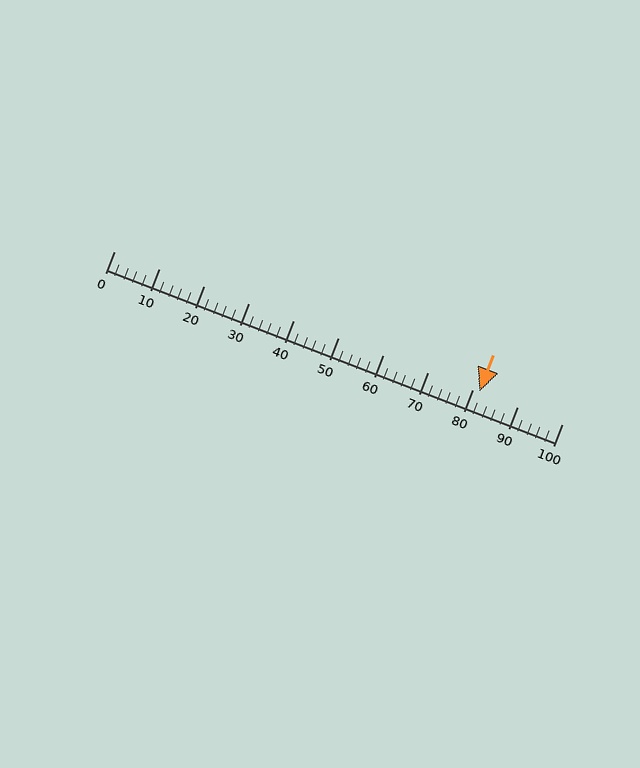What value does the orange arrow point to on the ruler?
The orange arrow points to approximately 82.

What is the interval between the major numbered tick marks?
The major tick marks are spaced 10 units apart.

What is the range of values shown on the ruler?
The ruler shows values from 0 to 100.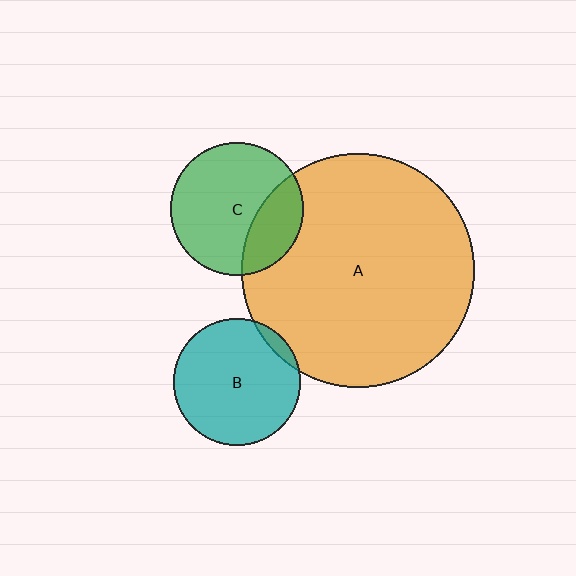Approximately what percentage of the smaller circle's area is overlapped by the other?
Approximately 5%.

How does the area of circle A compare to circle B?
Approximately 3.4 times.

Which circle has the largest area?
Circle A (orange).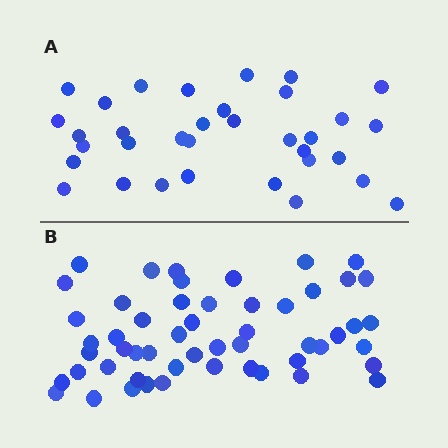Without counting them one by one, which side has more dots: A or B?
Region B (the bottom region) has more dots.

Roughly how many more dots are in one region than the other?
Region B has approximately 20 more dots than region A.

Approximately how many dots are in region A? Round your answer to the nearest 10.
About 30 dots. (The exact count is 34, which rounds to 30.)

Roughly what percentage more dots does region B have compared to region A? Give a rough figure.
About 55% more.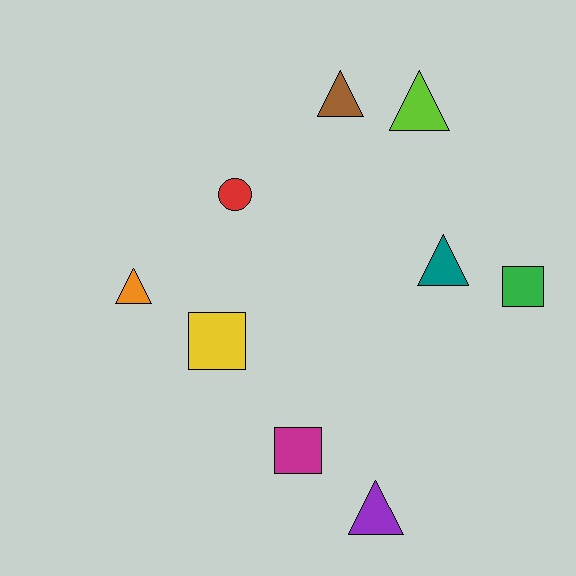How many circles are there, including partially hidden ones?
There is 1 circle.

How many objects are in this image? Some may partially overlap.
There are 9 objects.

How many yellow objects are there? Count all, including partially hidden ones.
There is 1 yellow object.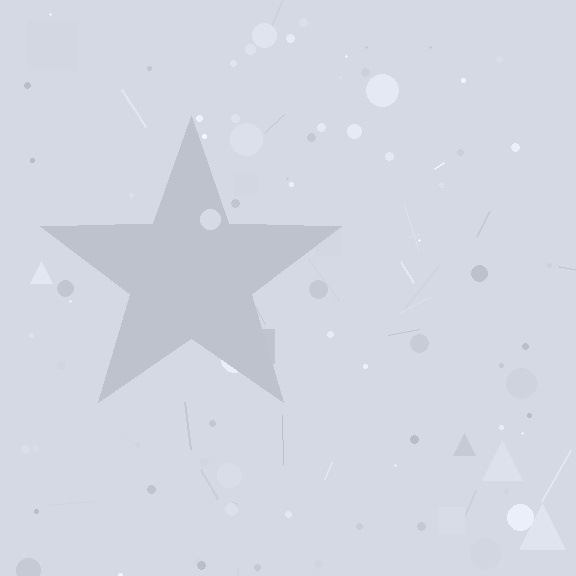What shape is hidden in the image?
A star is hidden in the image.